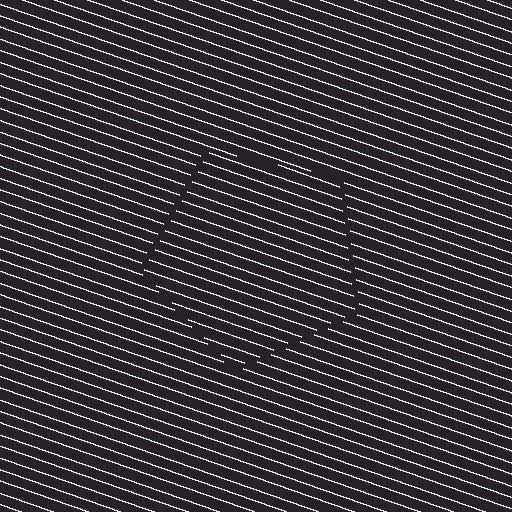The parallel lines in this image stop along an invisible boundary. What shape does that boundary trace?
An illusory pentagon. The interior of the shape contains the same grating, shifted by half a period — the contour is defined by the phase discontinuity where line-ends from the inner and outer gratings abut.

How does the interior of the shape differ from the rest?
The interior of the shape contains the same grating, shifted by half a period — the contour is defined by the phase discontinuity where line-ends from the inner and outer gratings abut.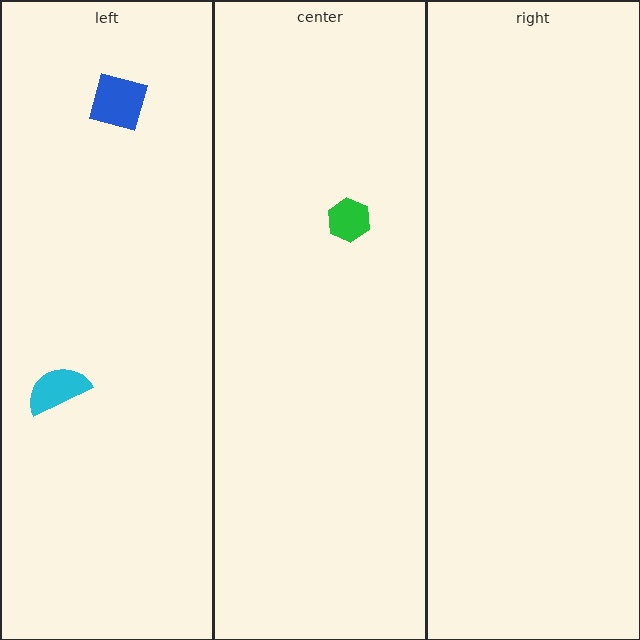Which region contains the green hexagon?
The center region.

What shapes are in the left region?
The blue diamond, the cyan semicircle.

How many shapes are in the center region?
1.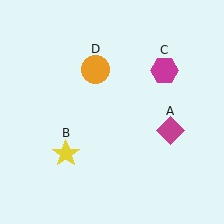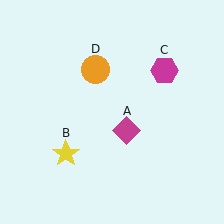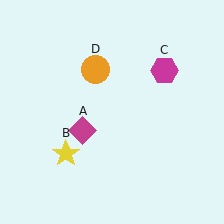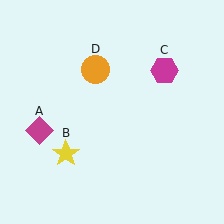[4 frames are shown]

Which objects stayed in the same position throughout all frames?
Yellow star (object B) and magenta hexagon (object C) and orange circle (object D) remained stationary.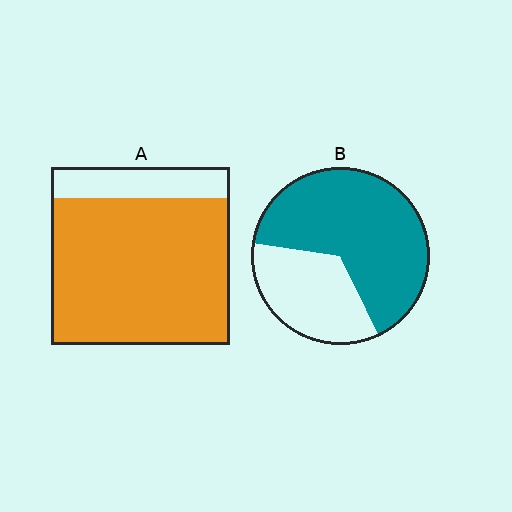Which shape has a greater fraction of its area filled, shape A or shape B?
Shape A.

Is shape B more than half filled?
Yes.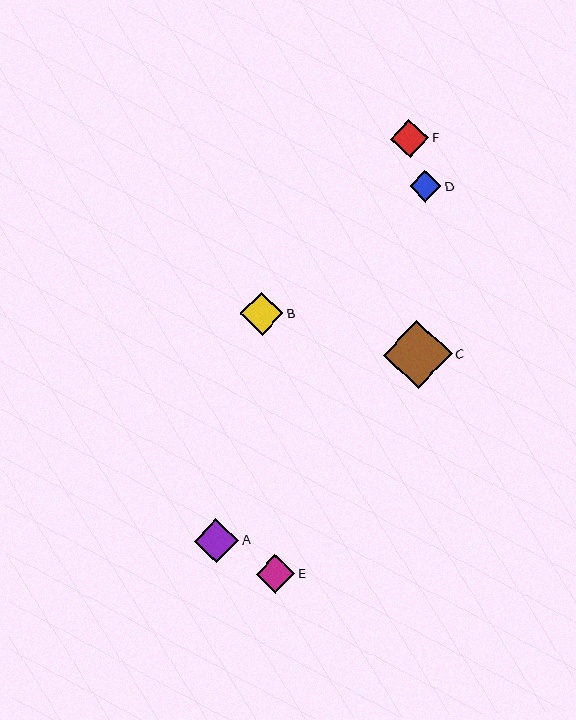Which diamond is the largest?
Diamond C is the largest with a size of approximately 69 pixels.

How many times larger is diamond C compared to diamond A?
Diamond C is approximately 1.5 times the size of diamond A.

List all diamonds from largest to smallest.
From largest to smallest: C, A, B, F, E, D.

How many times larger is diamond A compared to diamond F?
Diamond A is approximately 1.2 times the size of diamond F.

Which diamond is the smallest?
Diamond D is the smallest with a size of approximately 32 pixels.